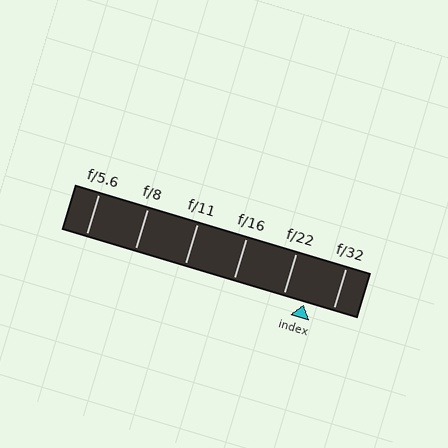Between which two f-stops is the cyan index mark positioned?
The index mark is between f/22 and f/32.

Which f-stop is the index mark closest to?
The index mark is closest to f/22.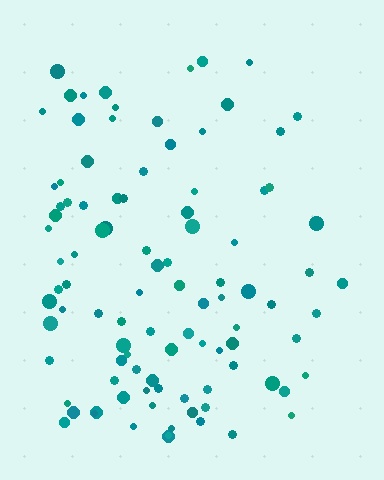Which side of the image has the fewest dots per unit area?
The right.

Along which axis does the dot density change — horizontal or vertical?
Horizontal.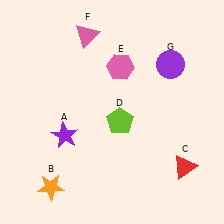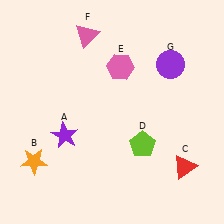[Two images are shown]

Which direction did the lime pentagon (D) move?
The lime pentagon (D) moved down.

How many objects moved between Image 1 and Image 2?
2 objects moved between the two images.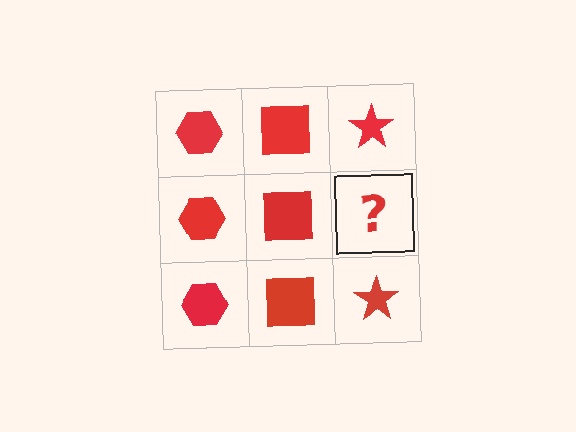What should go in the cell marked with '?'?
The missing cell should contain a red star.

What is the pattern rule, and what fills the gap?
The rule is that each column has a consistent shape. The gap should be filled with a red star.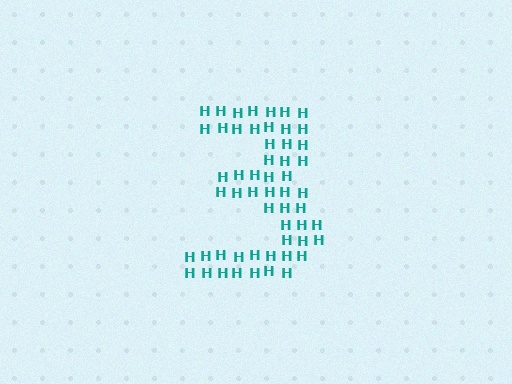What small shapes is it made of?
It is made of small letter H's.